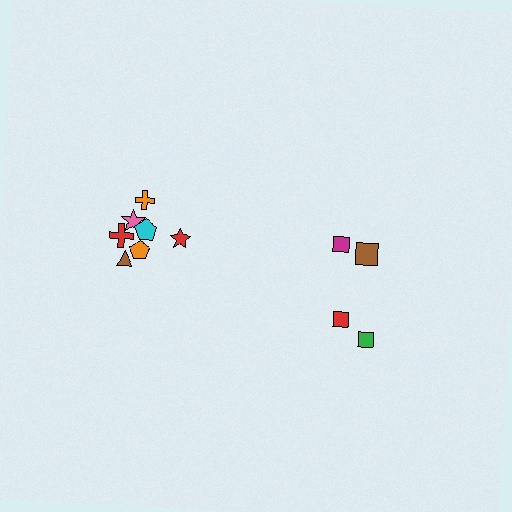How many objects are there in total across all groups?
There are 11 objects.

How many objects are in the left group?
There are 7 objects.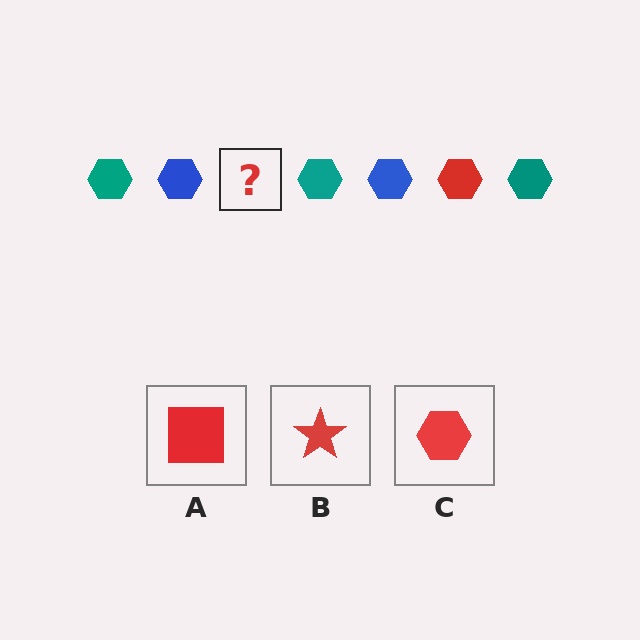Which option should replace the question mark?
Option C.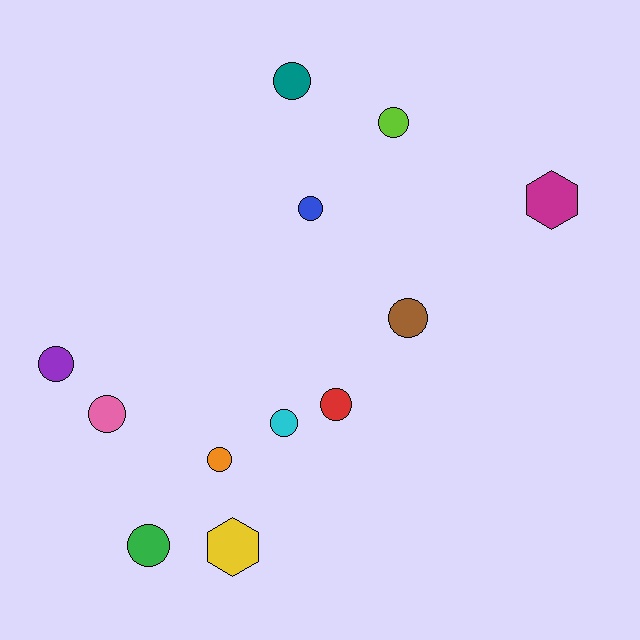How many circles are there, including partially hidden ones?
There are 10 circles.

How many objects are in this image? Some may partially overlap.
There are 12 objects.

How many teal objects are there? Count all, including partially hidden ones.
There is 1 teal object.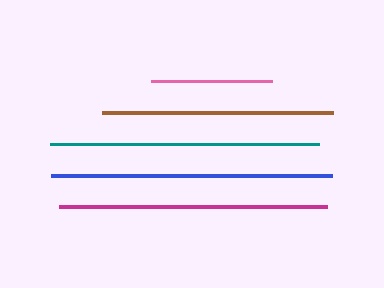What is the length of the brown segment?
The brown segment is approximately 232 pixels long.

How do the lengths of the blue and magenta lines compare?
The blue and magenta lines are approximately the same length.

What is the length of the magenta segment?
The magenta segment is approximately 268 pixels long.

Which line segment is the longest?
The blue line is the longest at approximately 282 pixels.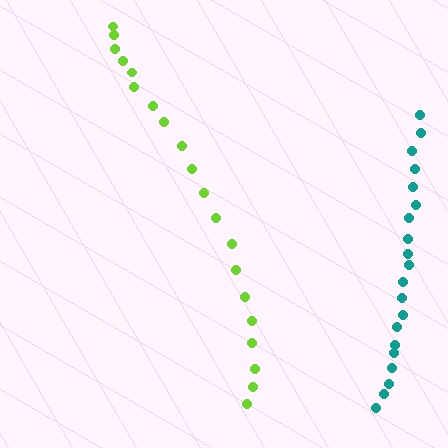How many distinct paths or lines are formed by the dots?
There are 2 distinct paths.